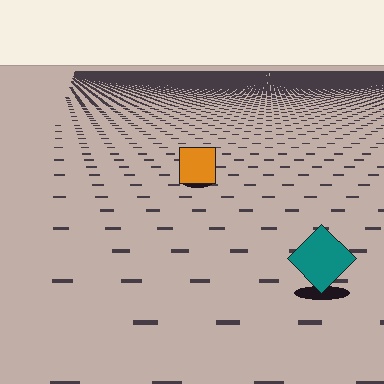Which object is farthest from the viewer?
The orange square is farthest from the viewer. It appears smaller and the ground texture around it is denser.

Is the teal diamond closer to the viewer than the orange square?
Yes. The teal diamond is closer — you can tell from the texture gradient: the ground texture is coarser near it.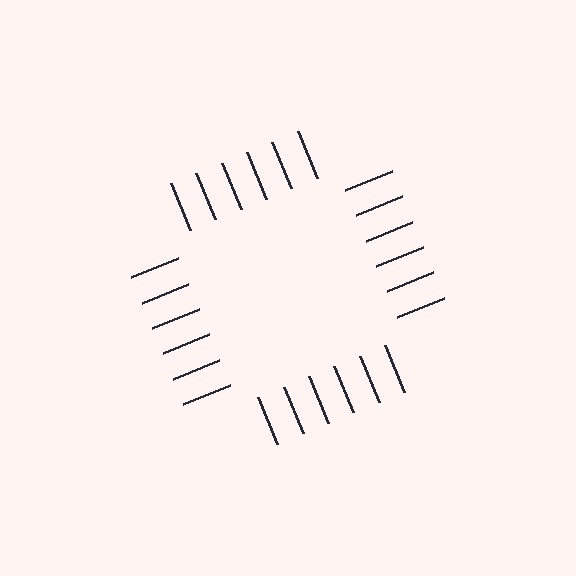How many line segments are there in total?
24 — 6 along each of the 4 edges.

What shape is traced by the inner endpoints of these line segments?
An illusory square — the line segments terminate on its edges but no continuous stroke is drawn.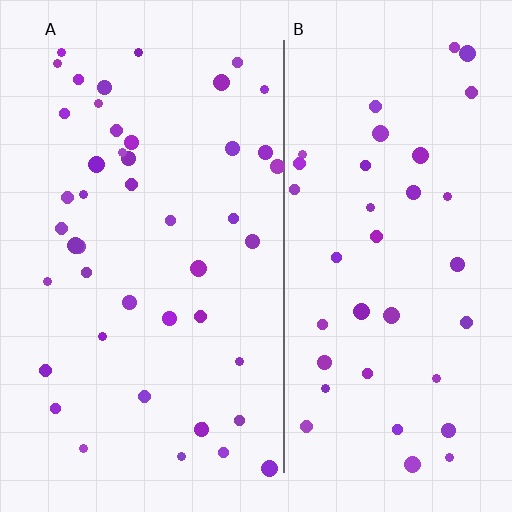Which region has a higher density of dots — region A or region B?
A (the left).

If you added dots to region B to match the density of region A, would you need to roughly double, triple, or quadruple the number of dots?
Approximately double.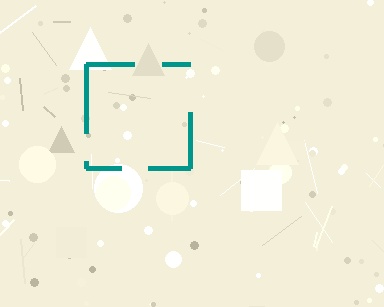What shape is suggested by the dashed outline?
The dashed outline suggests a square.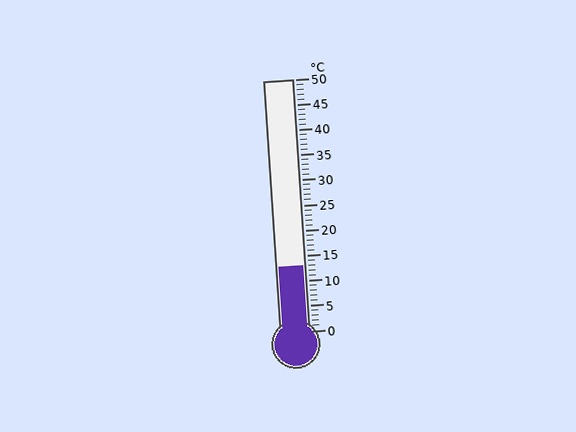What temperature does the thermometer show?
The thermometer shows approximately 13°C.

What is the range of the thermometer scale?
The thermometer scale ranges from 0°C to 50°C.